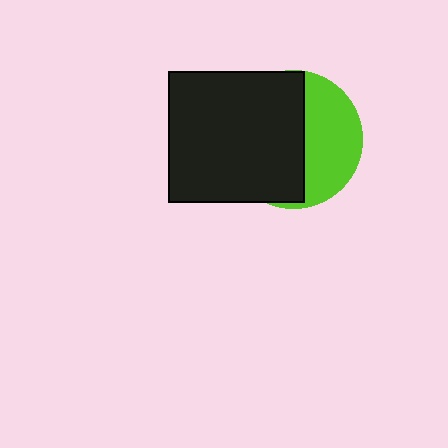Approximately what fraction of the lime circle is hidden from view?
Roughly 60% of the lime circle is hidden behind the black rectangle.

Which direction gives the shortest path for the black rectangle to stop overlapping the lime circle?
Moving left gives the shortest separation.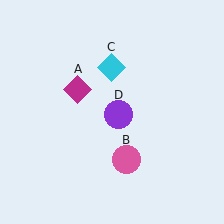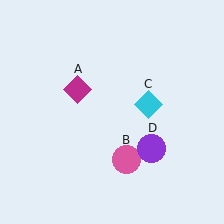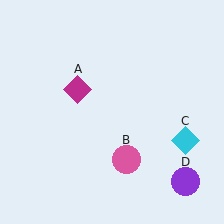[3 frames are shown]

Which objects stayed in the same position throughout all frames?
Magenta diamond (object A) and pink circle (object B) remained stationary.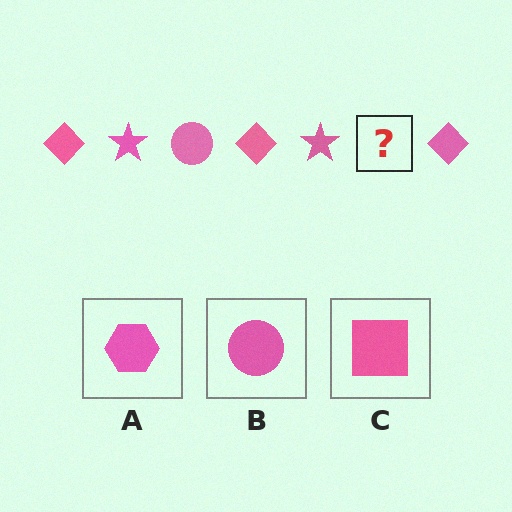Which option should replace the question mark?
Option B.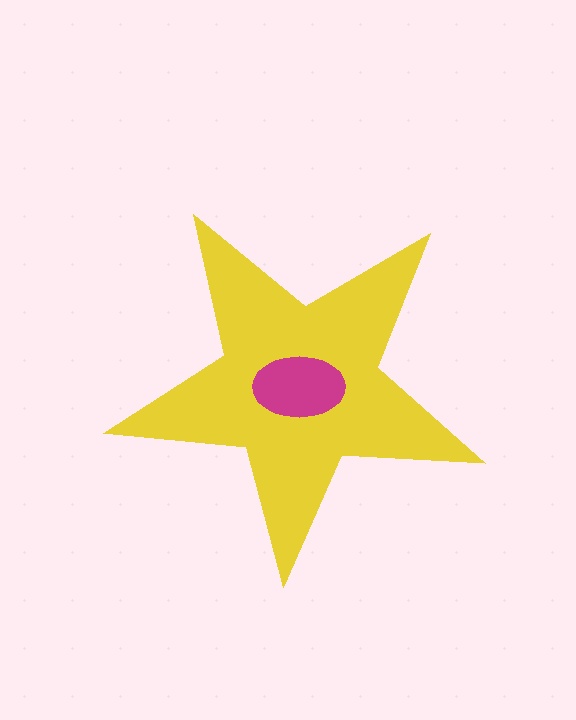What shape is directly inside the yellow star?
The magenta ellipse.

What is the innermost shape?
The magenta ellipse.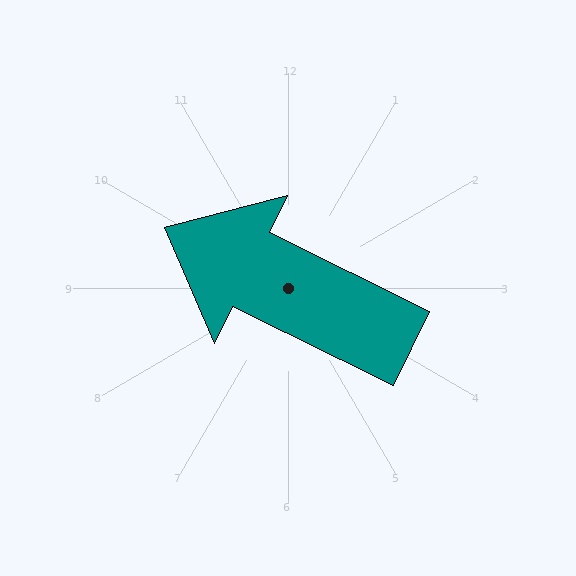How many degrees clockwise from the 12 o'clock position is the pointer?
Approximately 296 degrees.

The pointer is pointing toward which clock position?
Roughly 10 o'clock.